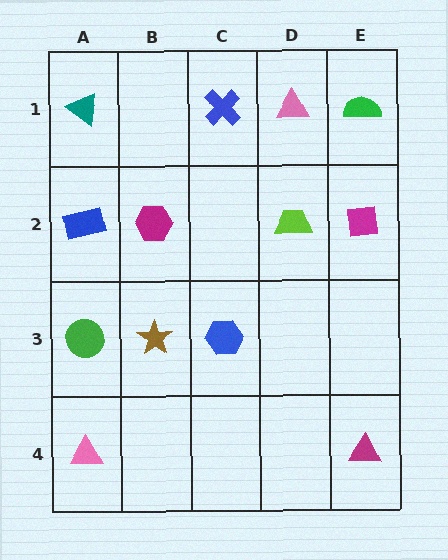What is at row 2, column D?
A lime trapezoid.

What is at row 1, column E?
A green semicircle.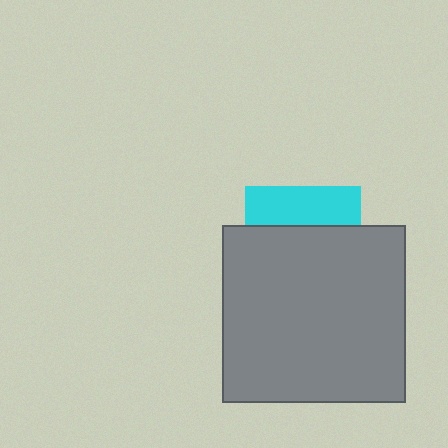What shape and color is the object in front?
The object in front is a gray rectangle.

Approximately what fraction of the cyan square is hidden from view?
Roughly 66% of the cyan square is hidden behind the gray rectangle.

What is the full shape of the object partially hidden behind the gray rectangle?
The partially hidden object is a cyan square.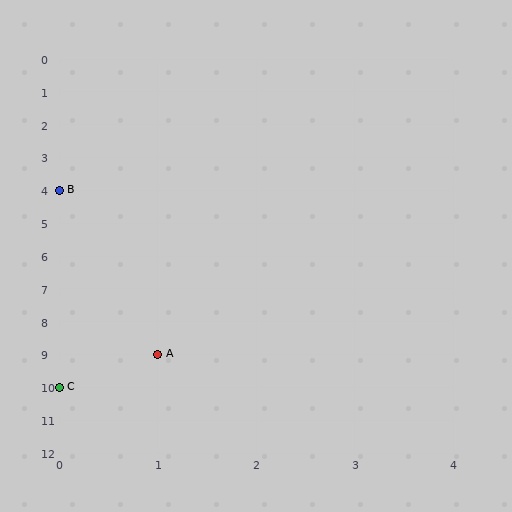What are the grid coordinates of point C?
Point C is at grid coordinates (0, 10).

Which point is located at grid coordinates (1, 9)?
Point A is at (1, 9).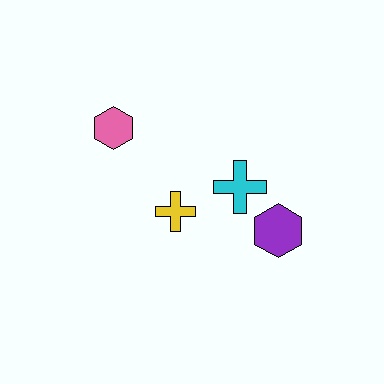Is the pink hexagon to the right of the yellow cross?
No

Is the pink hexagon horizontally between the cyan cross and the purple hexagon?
No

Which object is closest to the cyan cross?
The purple hexagon is closest to the cyan cross.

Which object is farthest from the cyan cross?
The pink hexagon is farthest from the cyan cross.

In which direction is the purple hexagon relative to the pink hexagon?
The purple hexagon is to the right of the pink hexagon.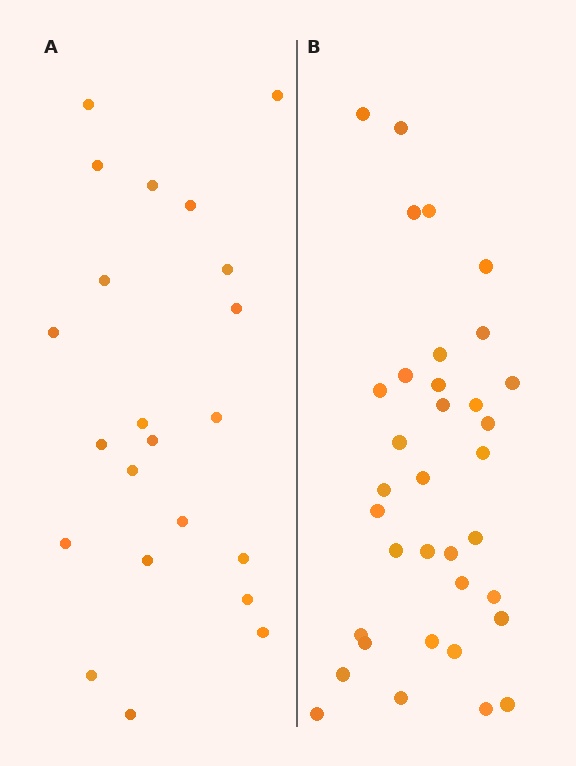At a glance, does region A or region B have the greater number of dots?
Region B (the right region) has more dots.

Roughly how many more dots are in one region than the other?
Region B has approximately 15 more dots than region A.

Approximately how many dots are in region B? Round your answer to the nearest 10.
About 40 dots. (The exact count is 35, which rounds to 40.)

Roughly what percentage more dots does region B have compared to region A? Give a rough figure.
About 60% more.